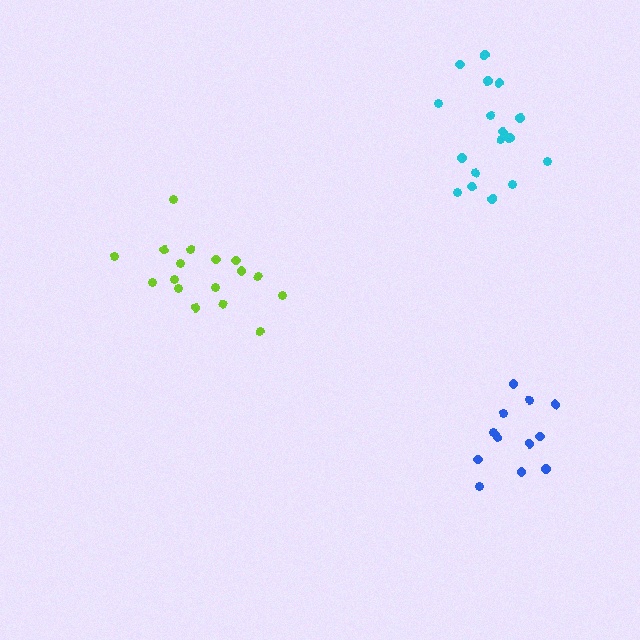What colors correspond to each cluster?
The clusters are colored: lime, blue, cyan.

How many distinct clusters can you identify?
There are 3 distinct clusters.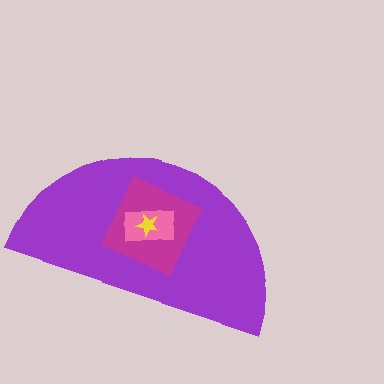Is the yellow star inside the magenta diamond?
Yes.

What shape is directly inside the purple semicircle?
The magenta diamond.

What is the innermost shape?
The yellow star.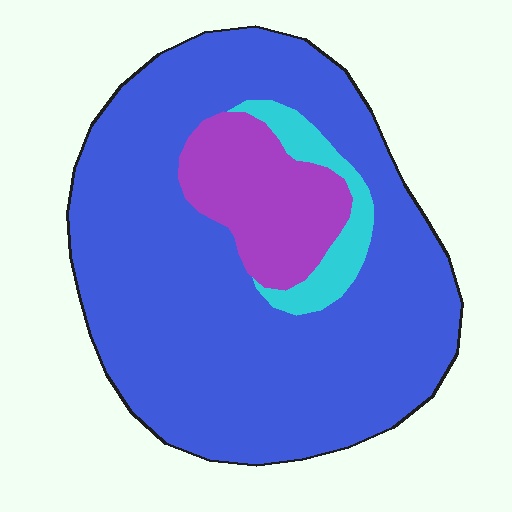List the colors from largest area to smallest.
From largest to smallest: blue, purple, cyan.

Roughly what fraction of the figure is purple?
Purple covers 15% of the figure.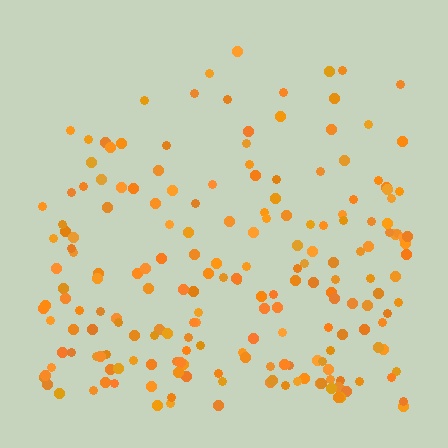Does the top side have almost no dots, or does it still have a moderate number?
Still a moderate number, just noticeably fewer than the bottom.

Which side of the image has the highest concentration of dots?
The bottom.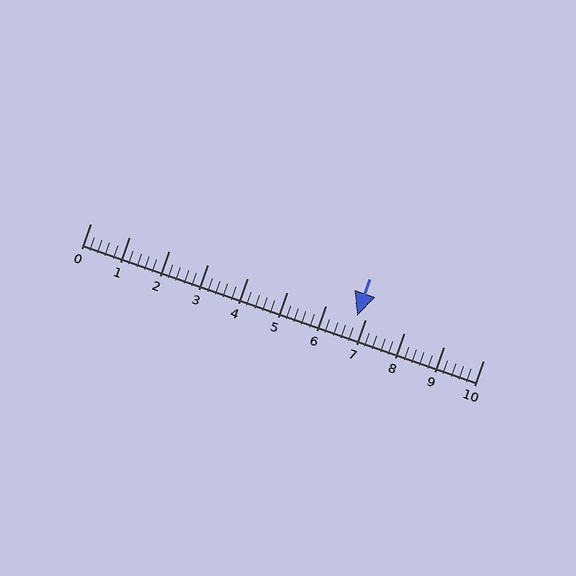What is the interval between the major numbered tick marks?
The major tick marks are spaced 1 units apart.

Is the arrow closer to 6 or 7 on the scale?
The arrow is closer to 7.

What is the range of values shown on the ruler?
The ruler shows values from 0 to 10.